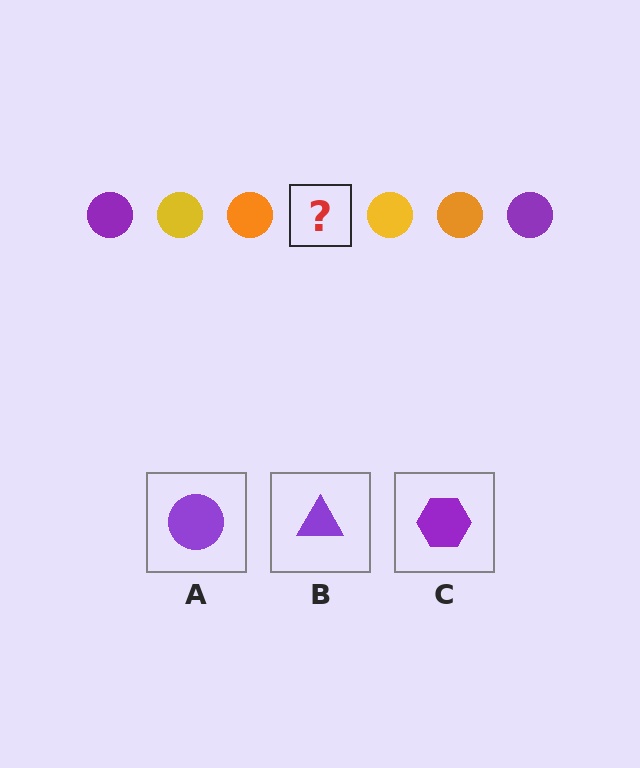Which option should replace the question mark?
Option A.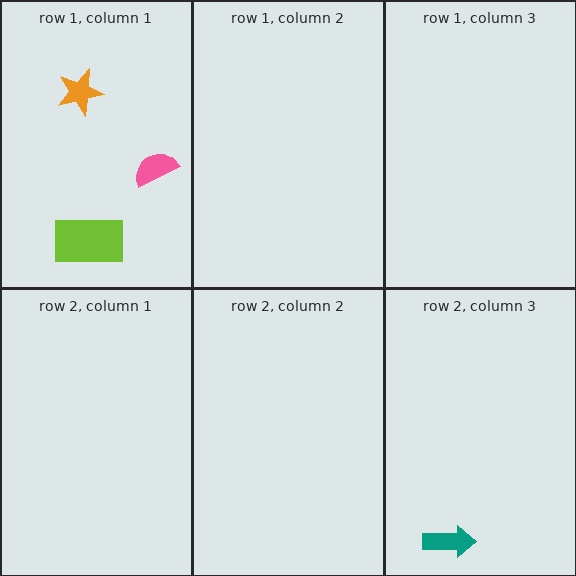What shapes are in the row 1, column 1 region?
The orange star, the lime rectangle, the pink semicircle.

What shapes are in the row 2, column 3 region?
The teal arrow.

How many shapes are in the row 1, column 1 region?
3.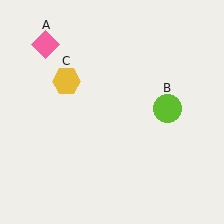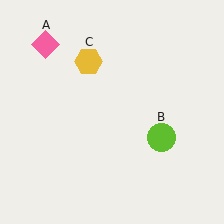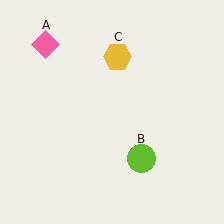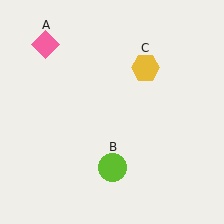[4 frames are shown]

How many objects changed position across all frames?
2 objects changed position: lime circle (object B), yellow hexagon (object C).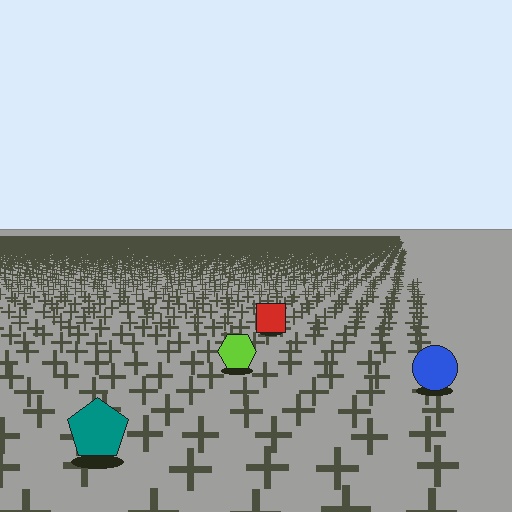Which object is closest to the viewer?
The teal pentagon is closest. The texture marks near it are larger and more spread out.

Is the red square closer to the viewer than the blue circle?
No. The blue circle is closer — you can tell from the texture gradient: the ground texture is coarser near it.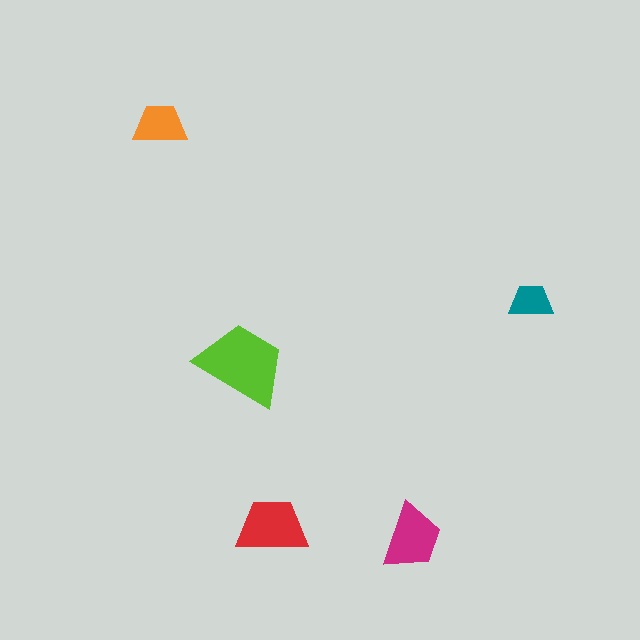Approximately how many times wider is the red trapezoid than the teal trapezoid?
About 1.5 times wider.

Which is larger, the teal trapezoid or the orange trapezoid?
The orange one.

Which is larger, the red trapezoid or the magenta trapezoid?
The red one.